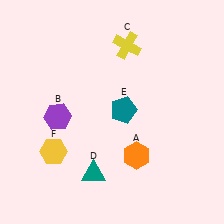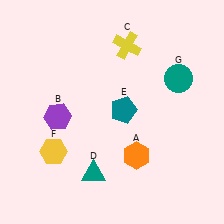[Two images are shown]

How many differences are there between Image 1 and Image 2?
There is 1 difference between the two images.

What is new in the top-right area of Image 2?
A teal circle (G) was added in the top-right area of Image 2.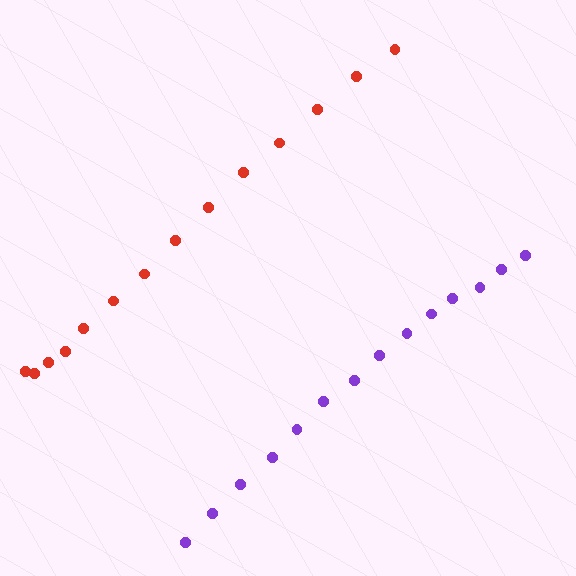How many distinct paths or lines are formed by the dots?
There are 2 distinct paths.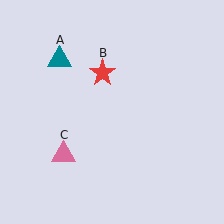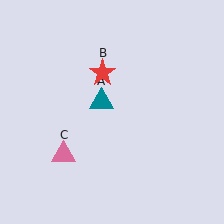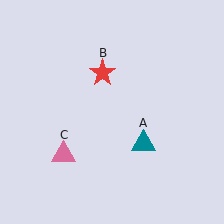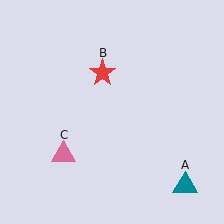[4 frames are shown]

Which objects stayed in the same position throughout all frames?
Red star (object B) and pink triangle (object C) remained stationary.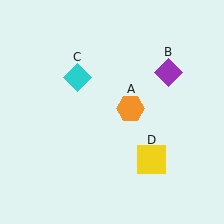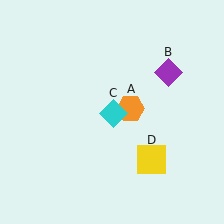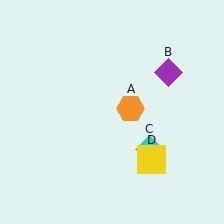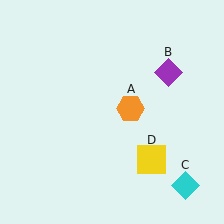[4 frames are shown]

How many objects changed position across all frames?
1 object changed position: cyan diamond (object C).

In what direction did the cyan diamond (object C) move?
The cyan diamond (object C) moved down and to the right.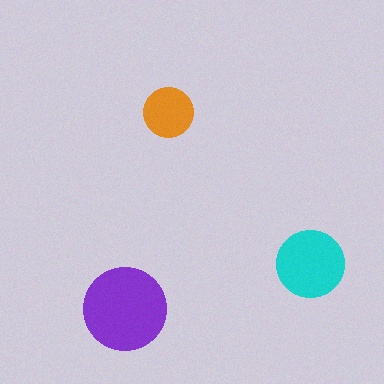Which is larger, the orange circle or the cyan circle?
The cyan one.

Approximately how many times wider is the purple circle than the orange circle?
About 1.5 times wider.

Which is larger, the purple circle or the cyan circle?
The purple one.